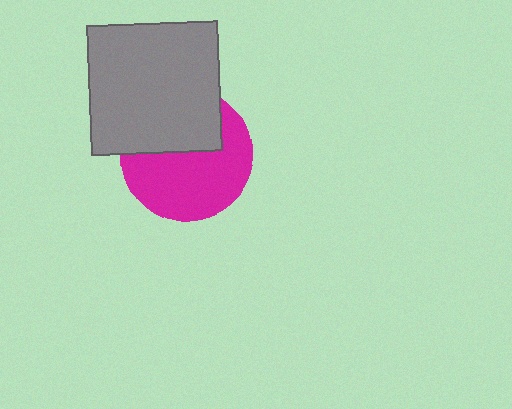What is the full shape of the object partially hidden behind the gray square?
The partially hidden object is a magenta circle.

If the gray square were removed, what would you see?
You would see the complete magenta circle.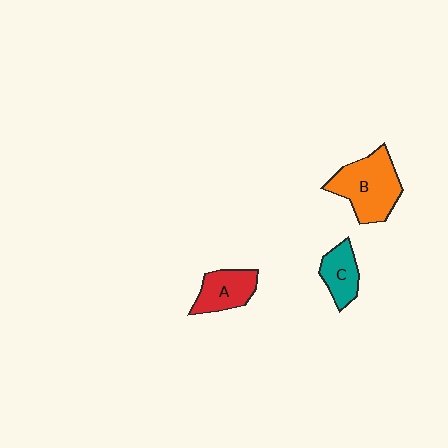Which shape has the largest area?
Shape B (orange).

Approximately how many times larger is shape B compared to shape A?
Approximately 1.6 times.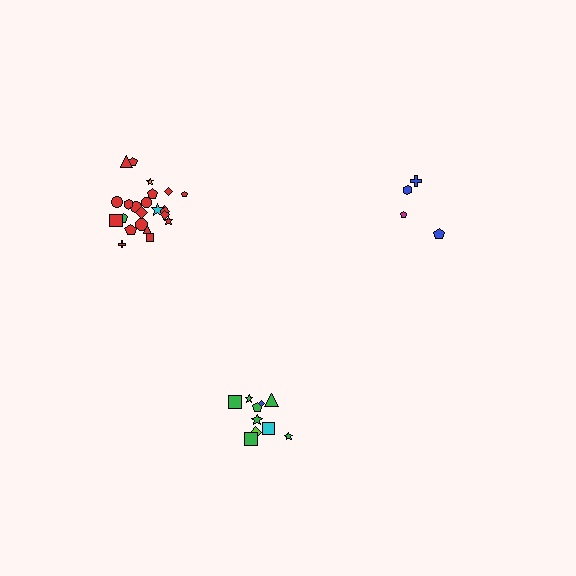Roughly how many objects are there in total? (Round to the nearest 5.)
Roughly 35 objects in total.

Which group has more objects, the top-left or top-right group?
The top-left group.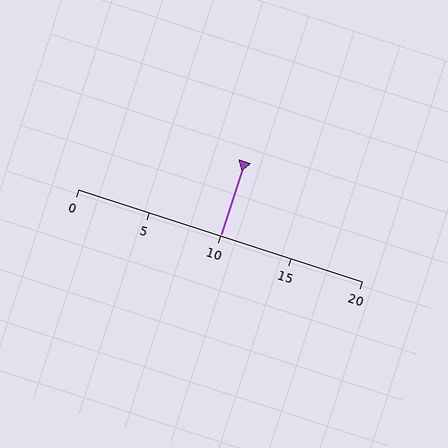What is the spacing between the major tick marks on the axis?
The major ticks are spaced 5 apart.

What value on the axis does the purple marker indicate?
The marker indicates approximately 10.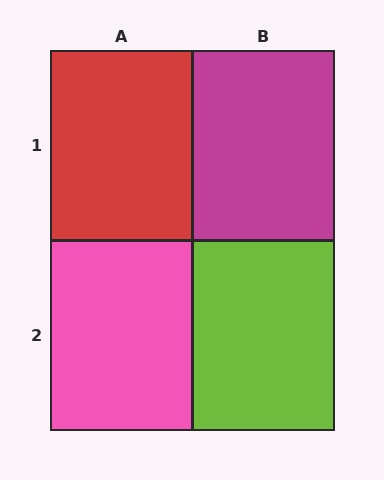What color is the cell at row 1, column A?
Red.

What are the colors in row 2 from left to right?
Pink, lime.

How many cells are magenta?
1 cell is magenta.